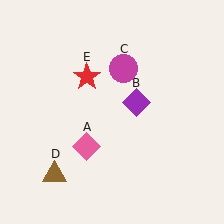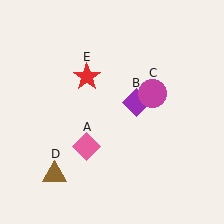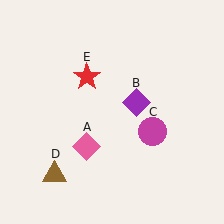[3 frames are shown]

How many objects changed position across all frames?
1 object changed position: magenta circle (object C).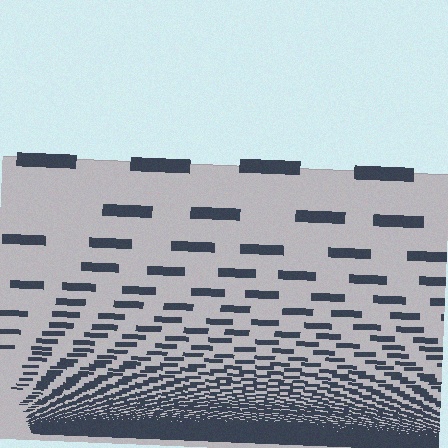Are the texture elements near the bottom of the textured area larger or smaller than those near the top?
Smaller. The gradient is inverted — elements near the bottom are smaller and denser.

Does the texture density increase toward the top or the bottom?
Density increases toward the bottom.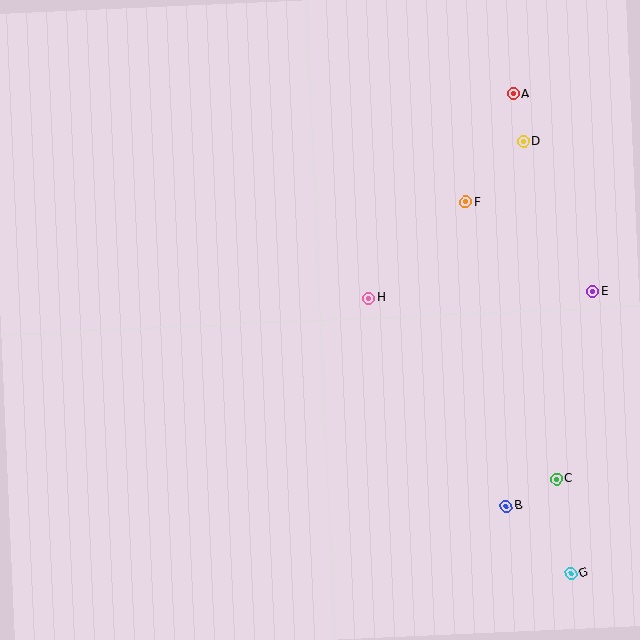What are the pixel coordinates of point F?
Point F is at (466, 202).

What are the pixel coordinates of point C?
Point C is at (557, 479).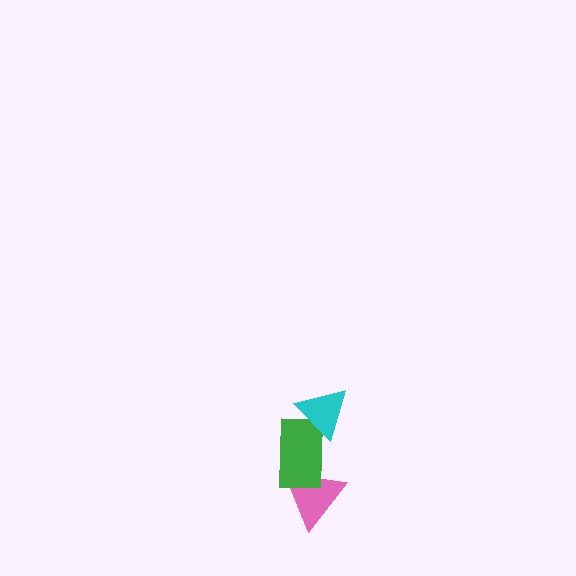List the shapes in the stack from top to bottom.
From top to bottom: the cyan triangle, the green rectangle, the pink triangle.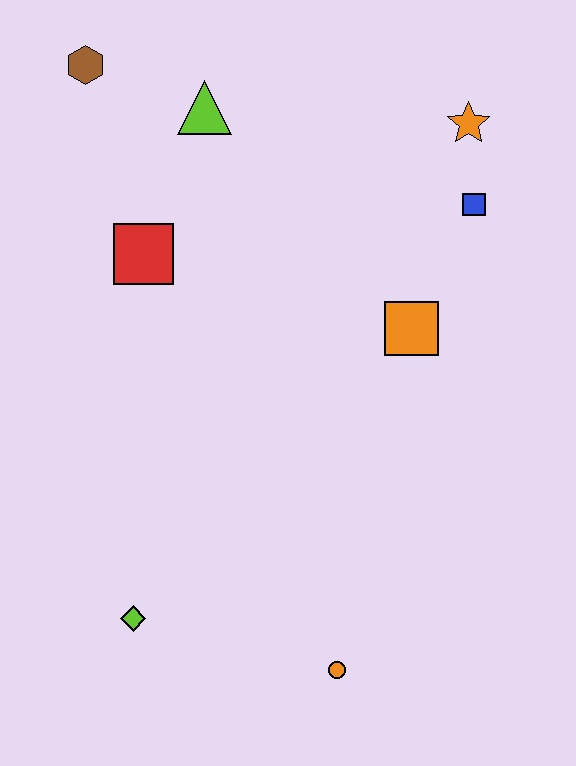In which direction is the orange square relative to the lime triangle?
The orange square is below the lime triangle.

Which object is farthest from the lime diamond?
The orange star is farthest from the lime diamond.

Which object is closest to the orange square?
The blue square is closest to the orange square.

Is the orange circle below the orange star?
Yes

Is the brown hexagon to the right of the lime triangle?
No